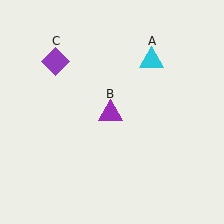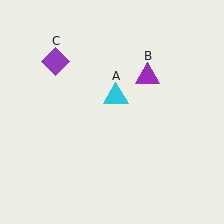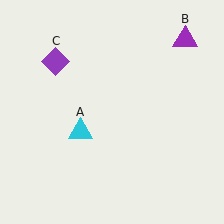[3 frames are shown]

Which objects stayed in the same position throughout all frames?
Purple diamond (object C) remained stationary.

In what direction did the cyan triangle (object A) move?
The cyan triangle (object A) moved down and to the left.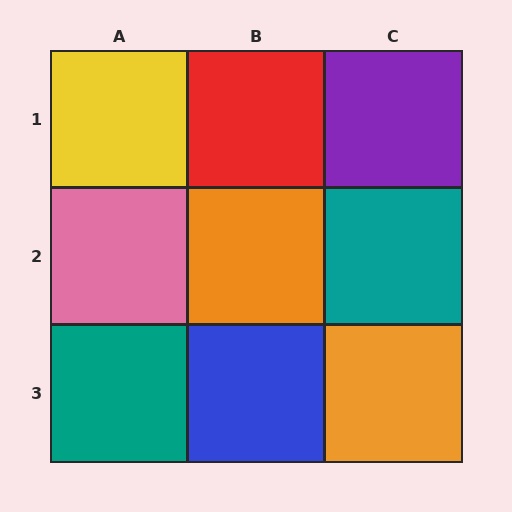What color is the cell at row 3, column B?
Blue.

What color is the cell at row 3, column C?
Orange.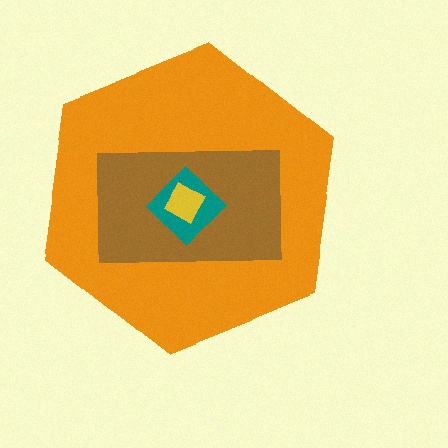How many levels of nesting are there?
4.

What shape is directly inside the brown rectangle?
The teal diamond.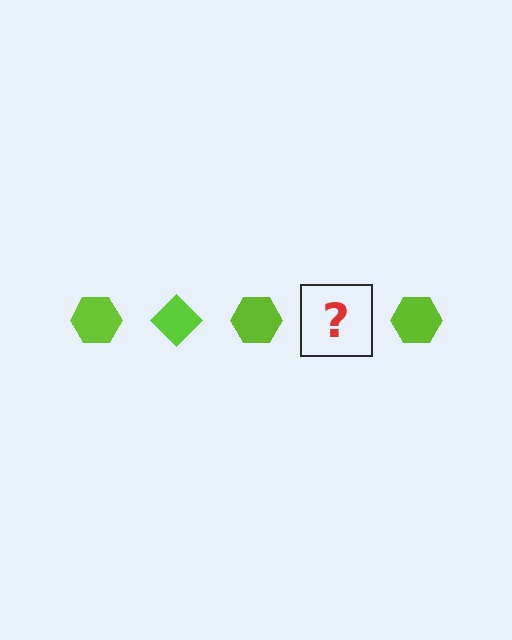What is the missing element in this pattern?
The missing element is a lime diamond.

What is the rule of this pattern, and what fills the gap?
The rule is that the pattern cycles through hexagon, diamond shapes in lime. The gap should be filled with a lime diamond.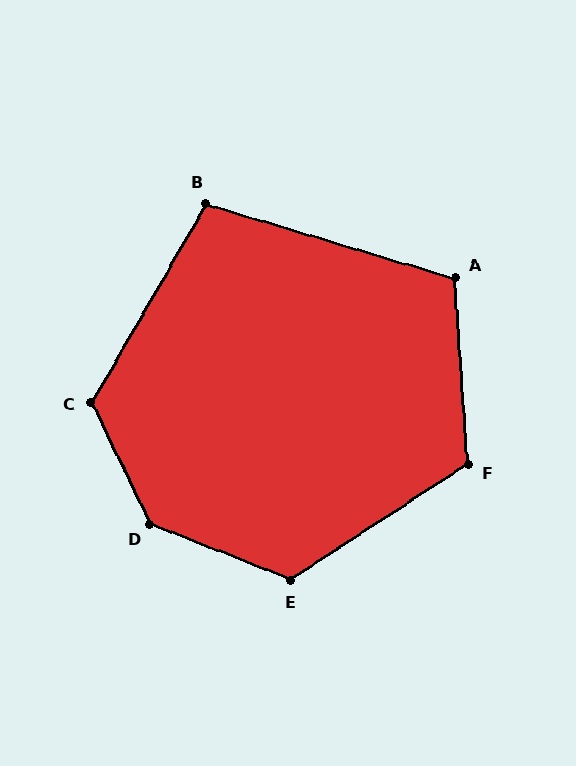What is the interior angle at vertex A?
Approximately 110 degrees (obtuse).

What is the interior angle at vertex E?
Approximately 125 degrees (obtuse).